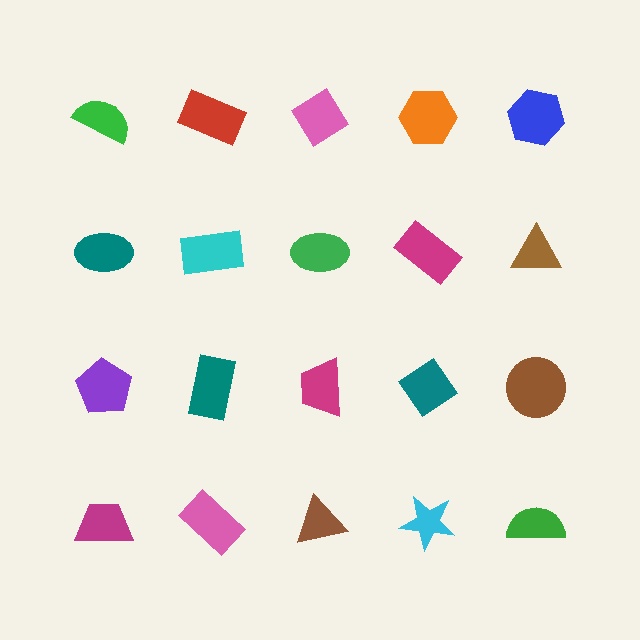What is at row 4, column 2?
A pink rectangle.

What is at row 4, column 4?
A cyan star.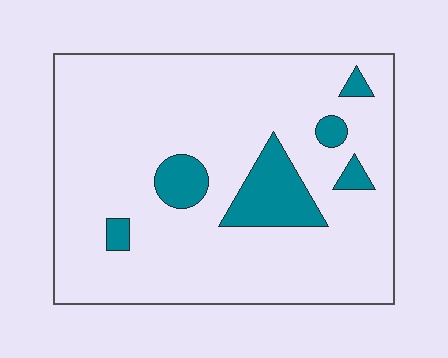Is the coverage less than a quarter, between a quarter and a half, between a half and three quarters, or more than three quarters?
Less than a quarter.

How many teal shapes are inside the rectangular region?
6.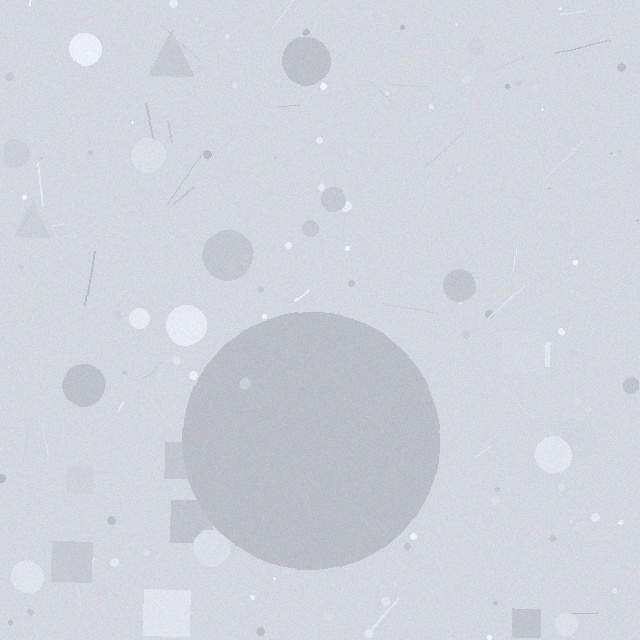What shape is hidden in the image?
A circle is hidden in the image.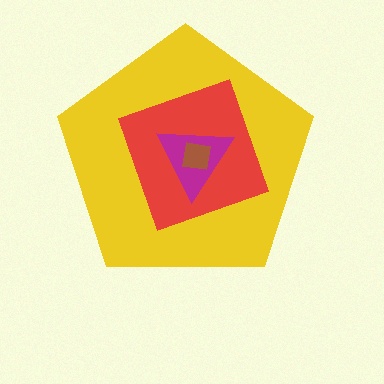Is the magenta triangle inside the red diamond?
Yes.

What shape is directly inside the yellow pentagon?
The red diamond.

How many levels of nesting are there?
4.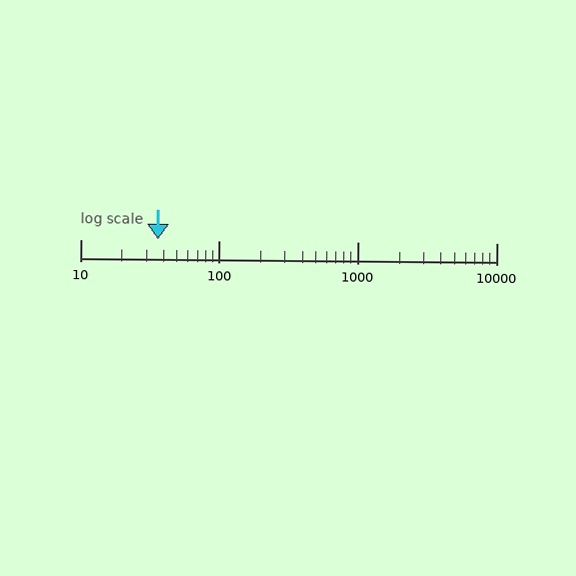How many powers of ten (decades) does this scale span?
The scale spans 3 decades, from 10 to 10000.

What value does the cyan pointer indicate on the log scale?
The pointer indicates approximately 36.